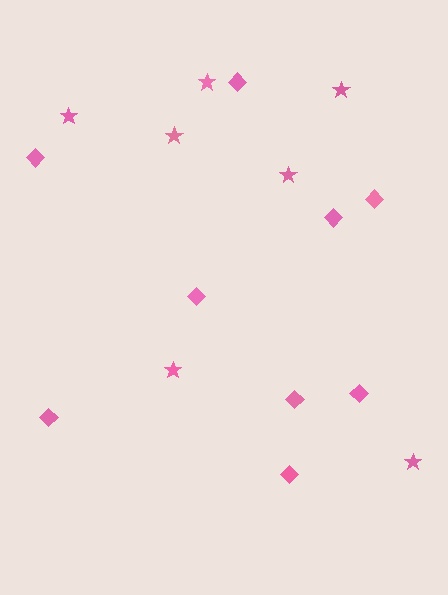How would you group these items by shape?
There are 2 groups: one group of diamonds (9) and one group of stars (7).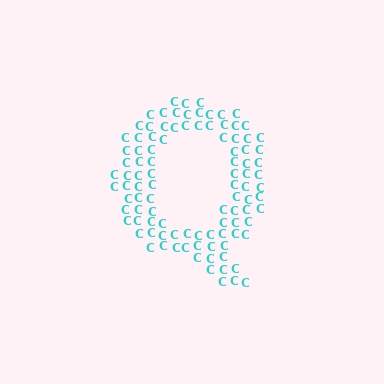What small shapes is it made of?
It is made of small letter C's.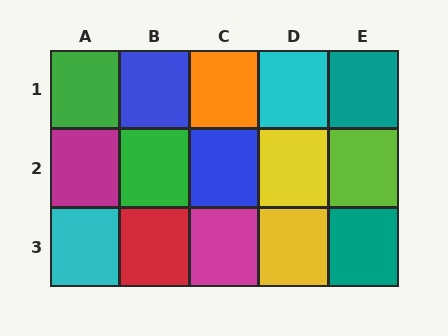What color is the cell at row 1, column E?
Teal.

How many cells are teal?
2 cells are teal.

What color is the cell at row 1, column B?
Blue.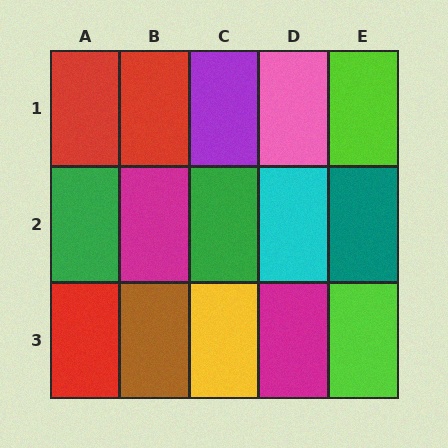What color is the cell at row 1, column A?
Red.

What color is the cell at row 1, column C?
Purple.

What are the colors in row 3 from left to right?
Red, brown, yellow, magenta, lime.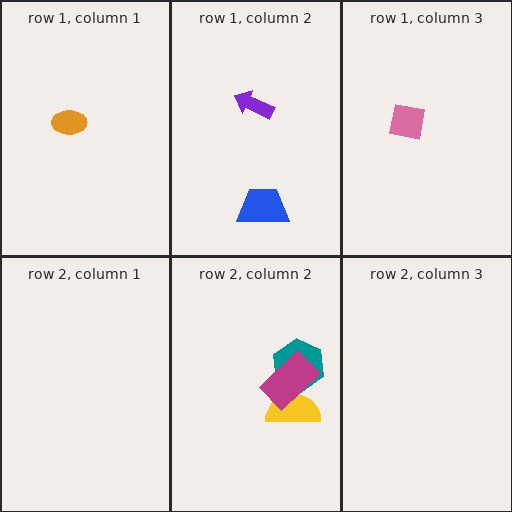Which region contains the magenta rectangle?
The row 2, column 2 region.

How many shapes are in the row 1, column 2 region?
2.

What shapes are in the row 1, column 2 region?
The purple arrow, the blue trapezoid.